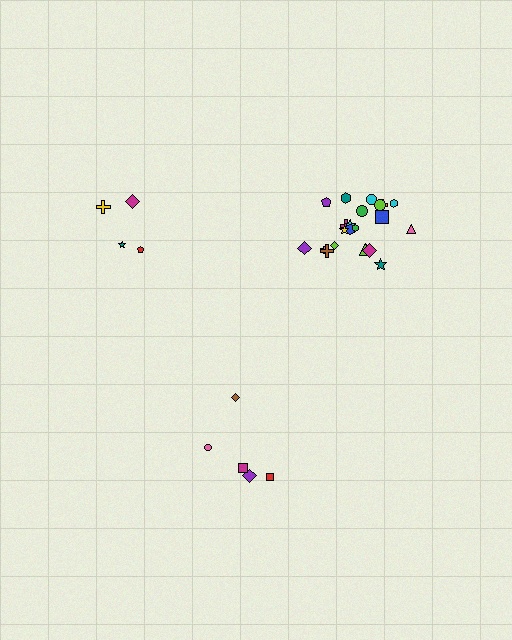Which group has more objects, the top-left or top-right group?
The top-right group.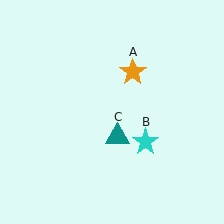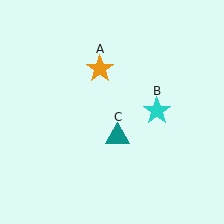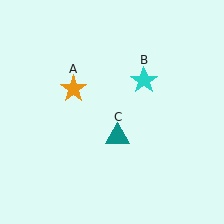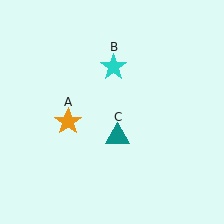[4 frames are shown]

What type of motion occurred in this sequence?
The orange star (object A), cyan star (object B) rotated counterclockwise around the center of the scene.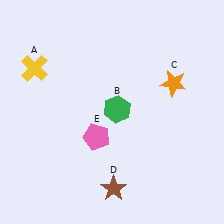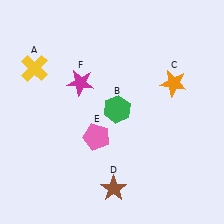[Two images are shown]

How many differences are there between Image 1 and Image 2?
There is 1 difference between the two images.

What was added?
A magenta star (F) was added in Image 2.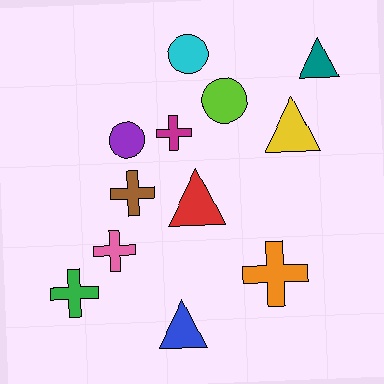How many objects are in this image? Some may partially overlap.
There are 12 objects.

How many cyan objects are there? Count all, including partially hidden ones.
There is 1 cyan object.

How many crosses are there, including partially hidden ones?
There are 5 crosses.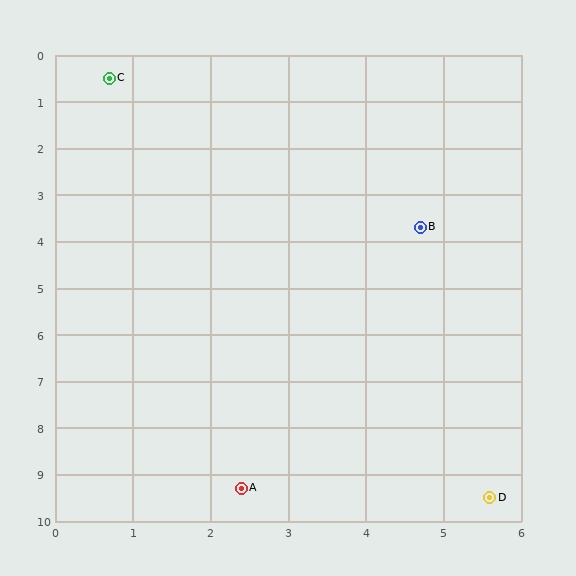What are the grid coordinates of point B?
Point B is at approximately (4.7, 3.7).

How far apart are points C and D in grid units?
Points C and D are about 10.2 grid units apart.